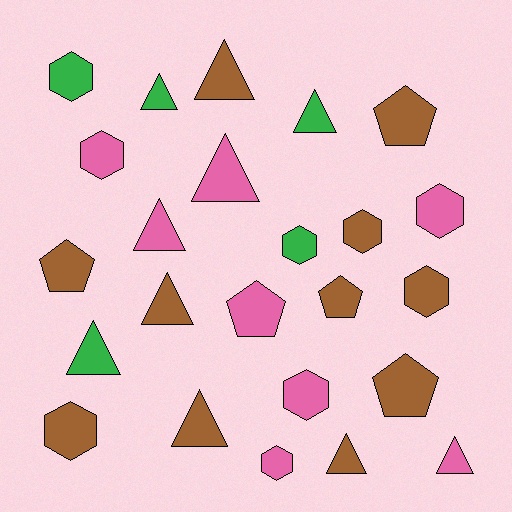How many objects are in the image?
There are 24 objects.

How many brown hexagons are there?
There are 3 brown hexagons.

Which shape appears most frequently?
Triangle, with 10 objects.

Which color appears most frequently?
Brown, with 11 objects.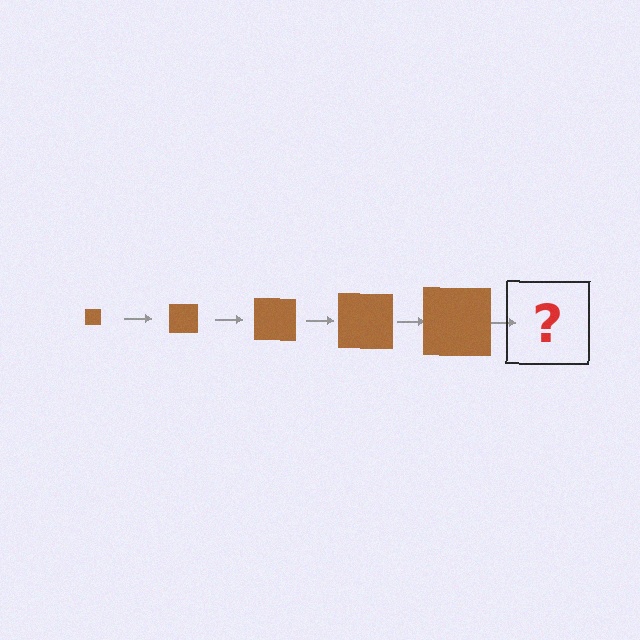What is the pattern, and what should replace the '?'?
The pattern is that the square gets progressively larger each step. The '?' should be a brown square, larger than the previous one.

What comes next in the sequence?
The next element should be a brown square, larger than the previous one.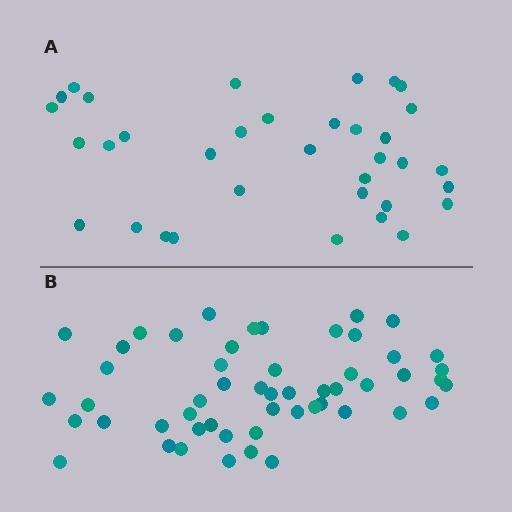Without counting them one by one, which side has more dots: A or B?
Region B (the bottom region) has more dots.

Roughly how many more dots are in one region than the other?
Region B has approximately 20 more dots than region A.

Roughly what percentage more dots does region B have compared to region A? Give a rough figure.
About 50% more.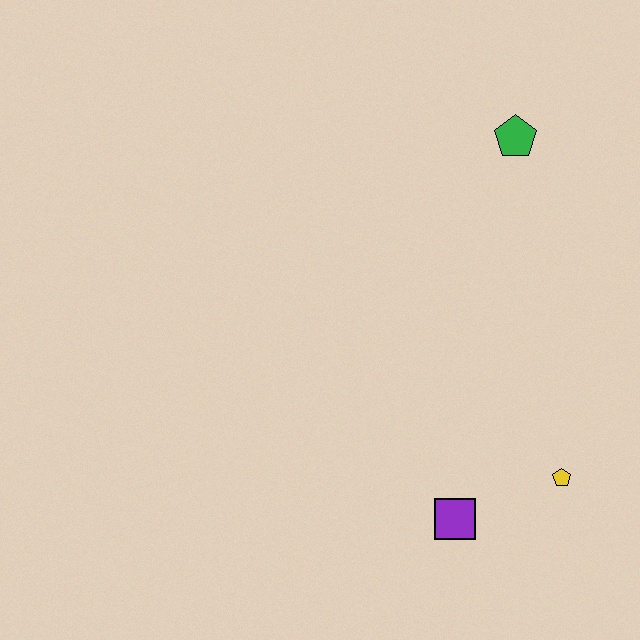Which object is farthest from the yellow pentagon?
The green pentagon is farthest from the yellow pentagon.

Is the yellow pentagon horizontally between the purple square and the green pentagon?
No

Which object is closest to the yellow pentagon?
The purple square is closest to the yellow pentagon.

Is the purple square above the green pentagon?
No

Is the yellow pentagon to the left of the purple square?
No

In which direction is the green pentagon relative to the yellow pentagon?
The green pentagon is above the yellow pentagon.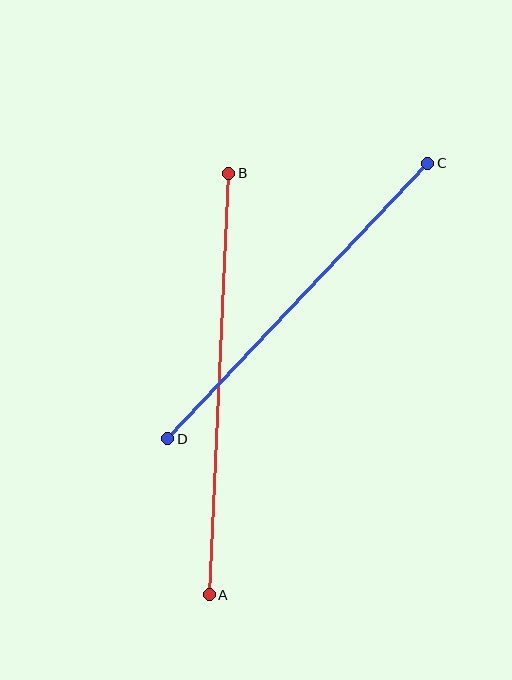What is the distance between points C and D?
The distance is approximately 379 pixels.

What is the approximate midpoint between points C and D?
The midpoint is at approximately (298, 301) pixels.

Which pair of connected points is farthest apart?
Points A and B are farthest apart.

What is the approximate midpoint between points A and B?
The midpoint is at approximately (219, 384) pixels.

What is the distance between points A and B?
The distance is approximately 422 pixels.